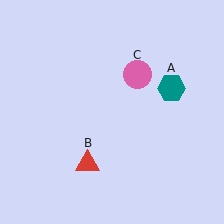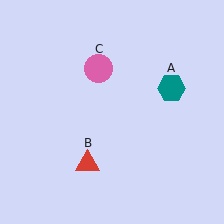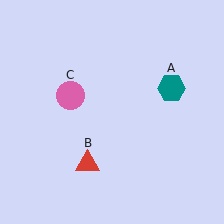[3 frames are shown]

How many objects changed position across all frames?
1 object changed position: pink circle (object C).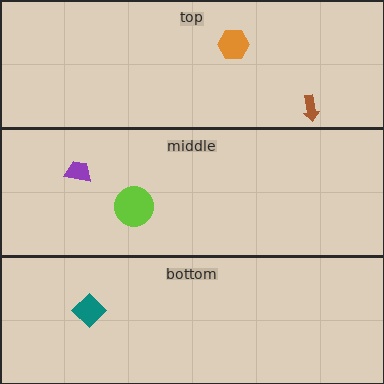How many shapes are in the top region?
2.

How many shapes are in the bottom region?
1.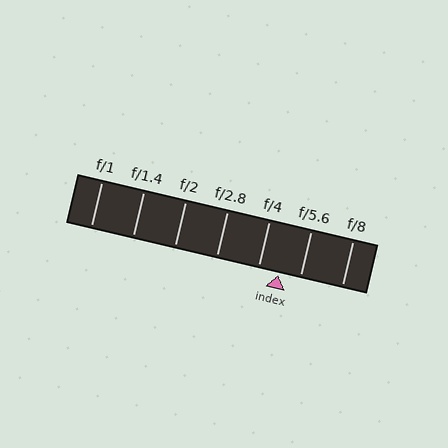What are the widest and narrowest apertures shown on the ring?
The widest aperture shown is f/1 and the narrowest is f/8.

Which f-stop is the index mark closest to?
The index mark is closest to f/5.6.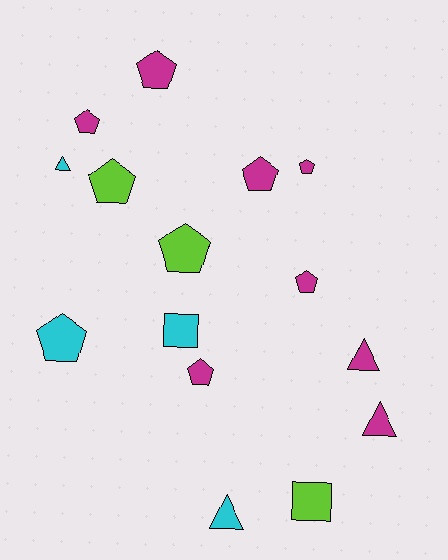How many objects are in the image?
There are 15 objects.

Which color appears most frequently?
Magenta, with 8 objects.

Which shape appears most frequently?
Pentagon, with 9 objects.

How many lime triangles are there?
There are no lime triangles.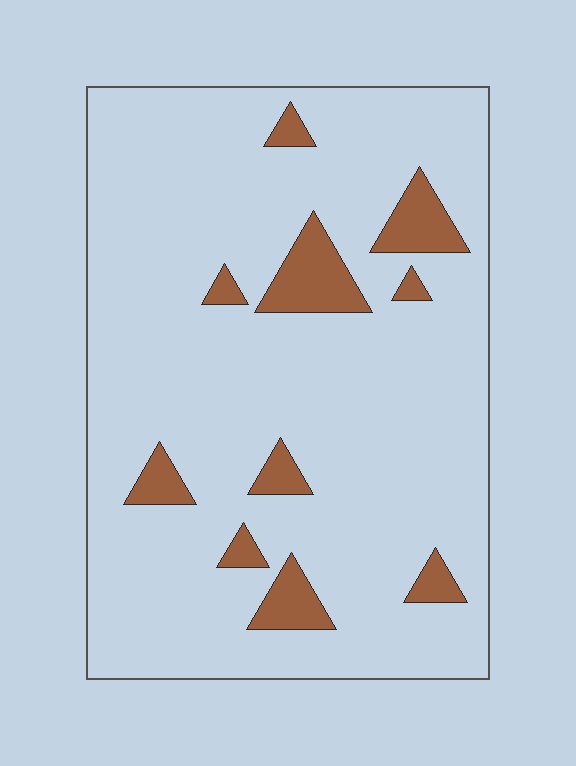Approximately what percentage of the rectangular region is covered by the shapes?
Approximately 10%.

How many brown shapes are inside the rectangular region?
10.